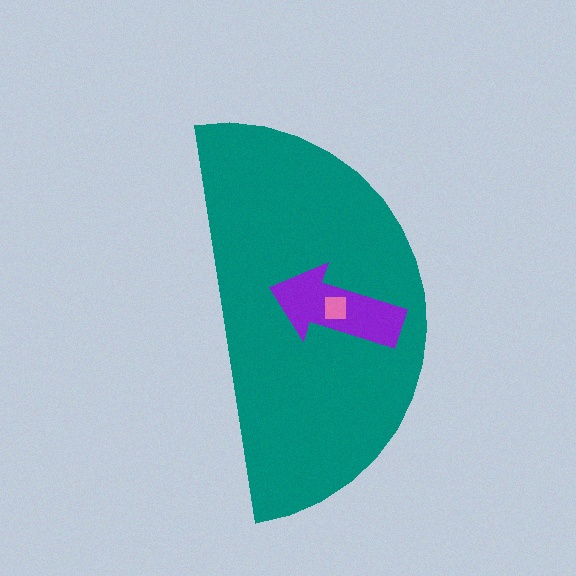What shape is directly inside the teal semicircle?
The purple arrow.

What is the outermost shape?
The teal semicircle.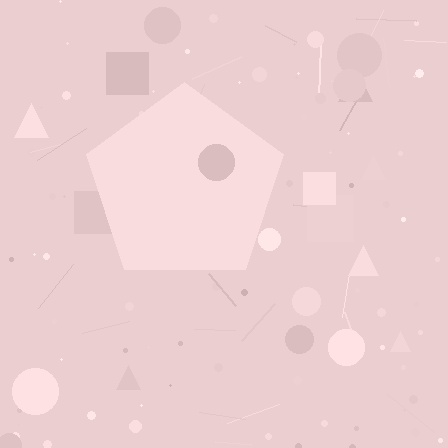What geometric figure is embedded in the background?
A pentagon is embedded in the background.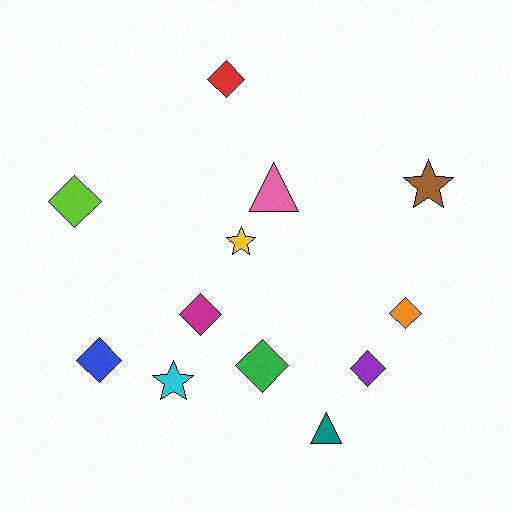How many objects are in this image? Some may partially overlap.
There are 12 objects.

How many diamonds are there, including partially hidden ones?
There are 7 diamonds.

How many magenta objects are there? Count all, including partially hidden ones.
There is 1 magenta object.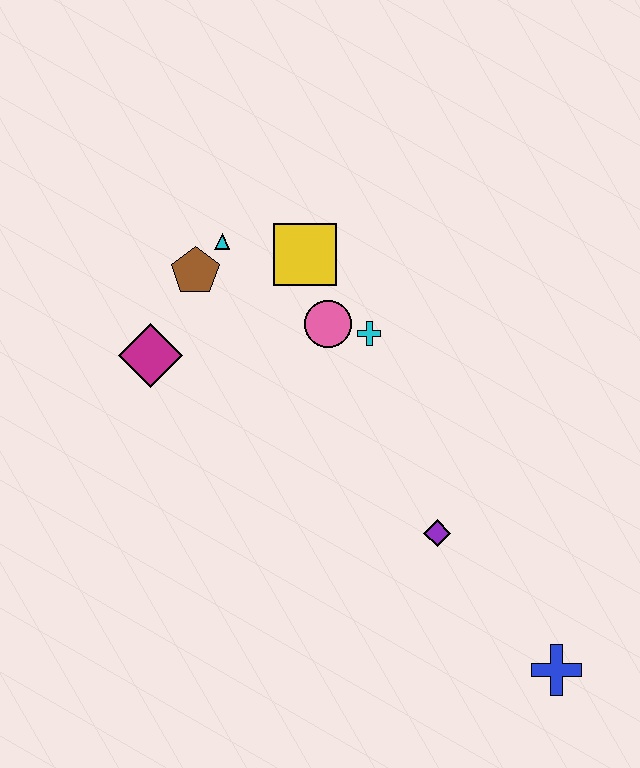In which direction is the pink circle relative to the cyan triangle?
The pink circle is to the right of the cyan triangle.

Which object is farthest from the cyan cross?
The blue cross is farthest from the cyan cross.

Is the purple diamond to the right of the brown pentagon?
Yes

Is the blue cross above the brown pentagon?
No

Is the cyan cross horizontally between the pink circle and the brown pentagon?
No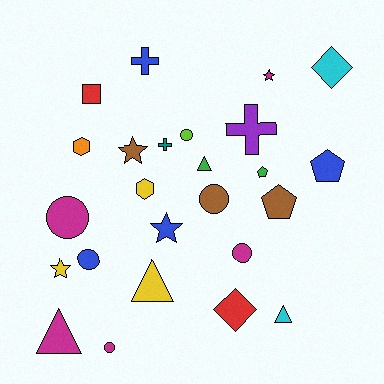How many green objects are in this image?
There are 2 green objects.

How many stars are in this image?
There are 4 stars.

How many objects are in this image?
There are 25 objects.